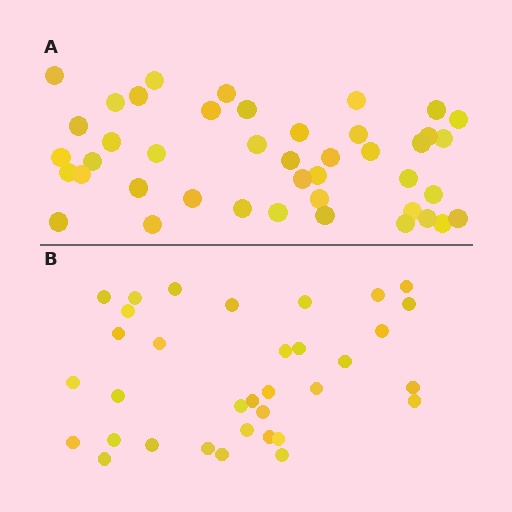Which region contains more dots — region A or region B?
Region A (the top region) has more dots.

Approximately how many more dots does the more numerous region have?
Region A has roughly 8 or so more dots than region B.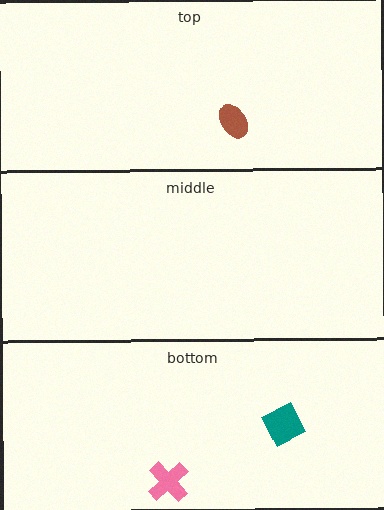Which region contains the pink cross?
The bottom region.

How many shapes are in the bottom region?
2.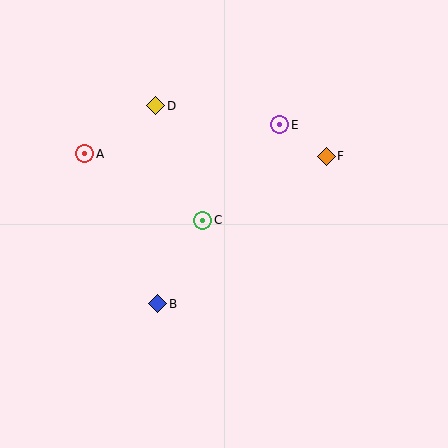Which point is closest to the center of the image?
Point C at (203, 220) is closest to the center.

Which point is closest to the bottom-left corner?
Point B is closest to the bottom-left corner.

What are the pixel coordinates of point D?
Point D is at (156, 106).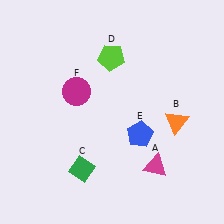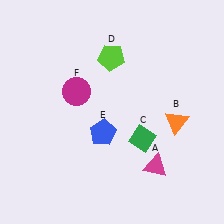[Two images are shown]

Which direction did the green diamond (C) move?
The green diamond (C) moved right.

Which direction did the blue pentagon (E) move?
The blue pentagon (E) moved left.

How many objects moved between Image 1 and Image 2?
2 objects moved between the two images.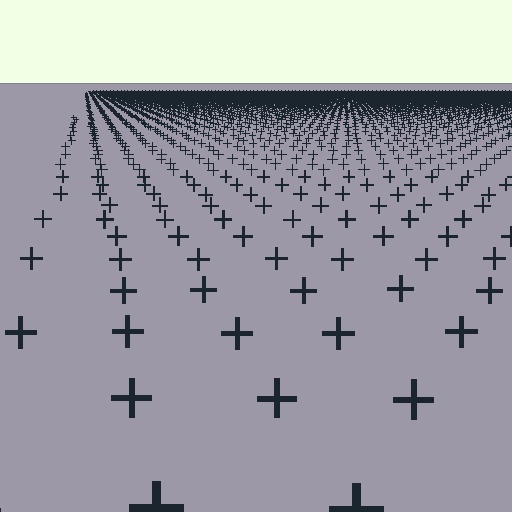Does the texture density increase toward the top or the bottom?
Density increases toward the top.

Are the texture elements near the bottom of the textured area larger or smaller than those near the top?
Larger. Near the bottom, elements are closer to the viewer and appear at a bigger on-screen size.